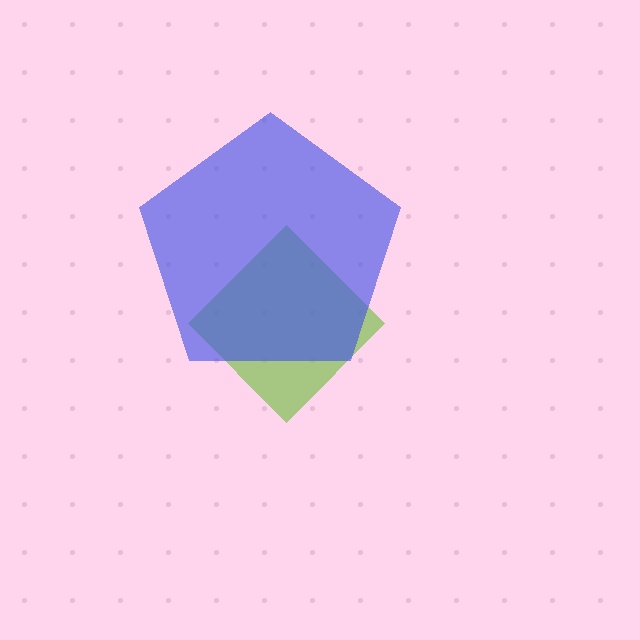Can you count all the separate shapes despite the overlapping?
Yes, there are 2 separate shapes.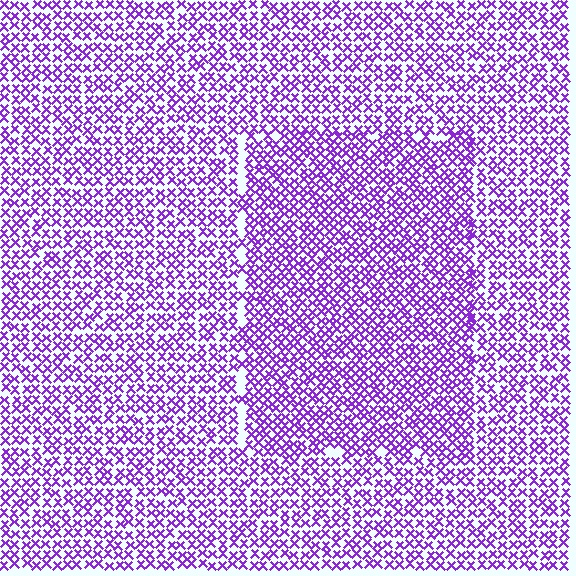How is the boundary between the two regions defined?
The boundary is defined by a change in element density (approximately 1.4x ratio). All elements are the same color, size, and shape.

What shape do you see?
I see a rectangle.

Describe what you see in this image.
The image contains small purple elements arranged at two different densities. A rectangle-shaped region is visible where the elements are more densely packed than the surrounding area.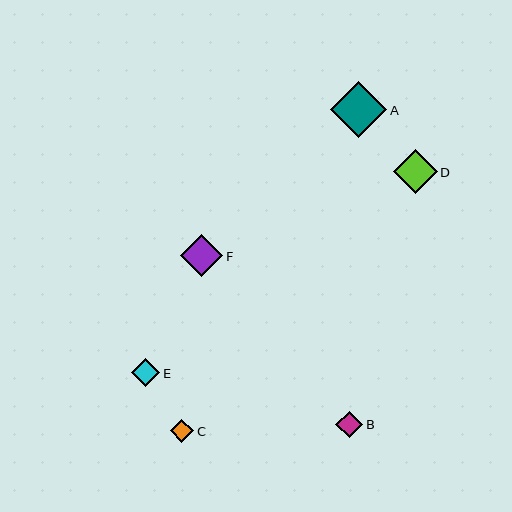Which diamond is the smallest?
Diamond C is the smallest with a size of approximately 23 pixels.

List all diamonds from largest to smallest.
From largest to smallest: A, D, F, E, B, C.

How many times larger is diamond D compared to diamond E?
Diamond D is approximately 1.5 times the size of diamond E.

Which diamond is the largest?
Diamond A is the largest with a size of approximately 56 pixels.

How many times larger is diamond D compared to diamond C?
Diamond D is approximately 1.9 times the size of diamond C.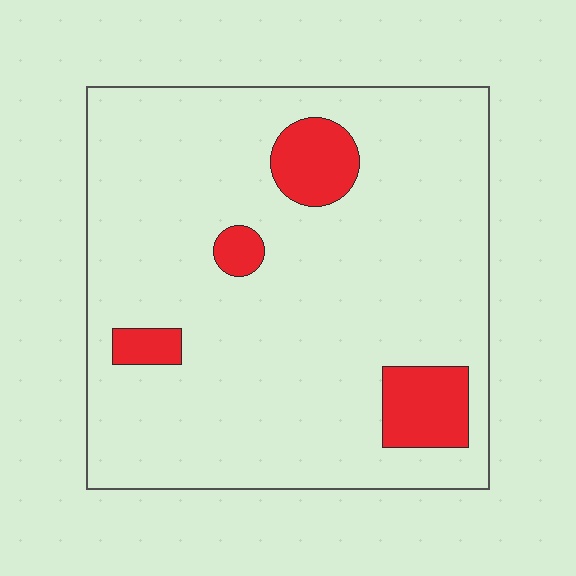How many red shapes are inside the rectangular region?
4.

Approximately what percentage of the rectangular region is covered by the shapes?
Approximately 10%.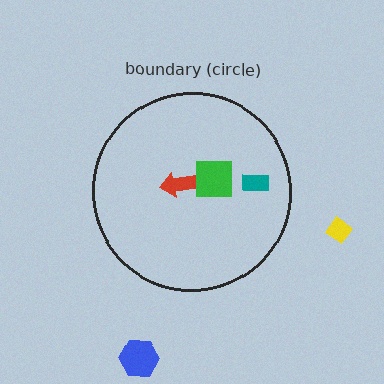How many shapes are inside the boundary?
3 inside, 2 outside.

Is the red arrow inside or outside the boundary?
Inside.